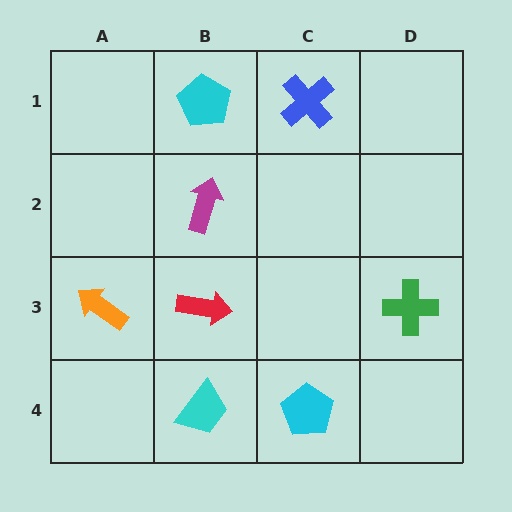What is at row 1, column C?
A blue cross.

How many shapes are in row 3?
3 shapes.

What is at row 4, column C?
A cyan pentagon.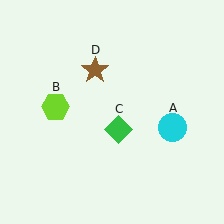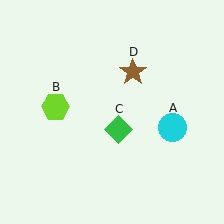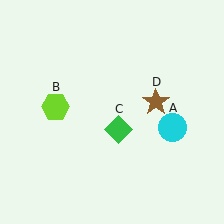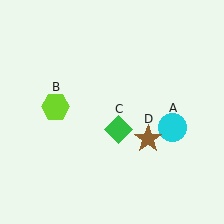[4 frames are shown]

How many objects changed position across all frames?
1 object changed position: brown star (object D).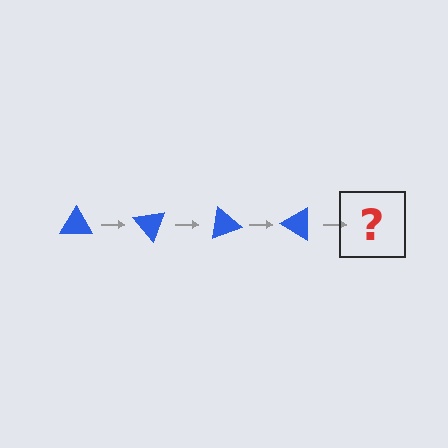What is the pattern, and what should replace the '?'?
The pattern is that the triangle rotates 50 degrees each step. The '?' should be a blue triangle rotated 200 degrees.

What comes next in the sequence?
The next element should be a blue triangle rotated 200 degrees.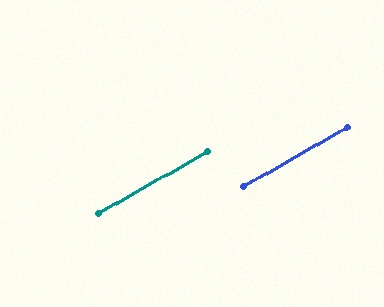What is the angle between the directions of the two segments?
Approximately 0 degrees.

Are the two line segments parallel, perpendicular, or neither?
Parallel — their directions differ by only 0.3°.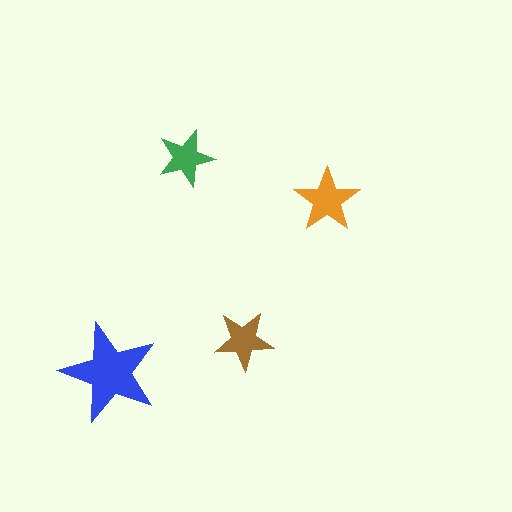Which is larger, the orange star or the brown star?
The orange one.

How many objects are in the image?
There are 4 objects in the image.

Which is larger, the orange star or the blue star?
The blue one.